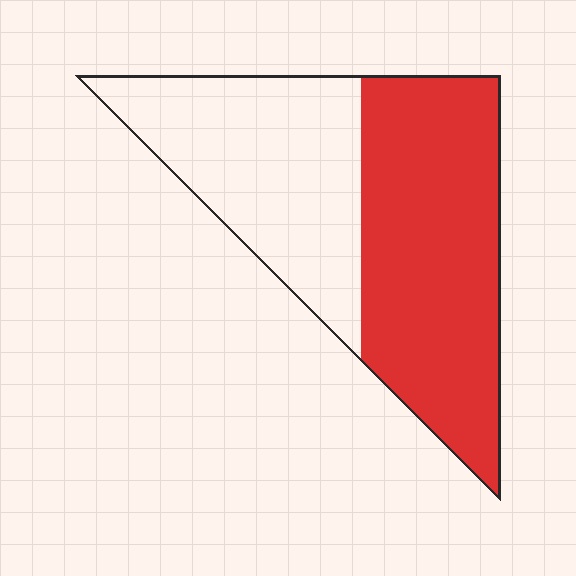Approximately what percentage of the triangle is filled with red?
Approximately 55%.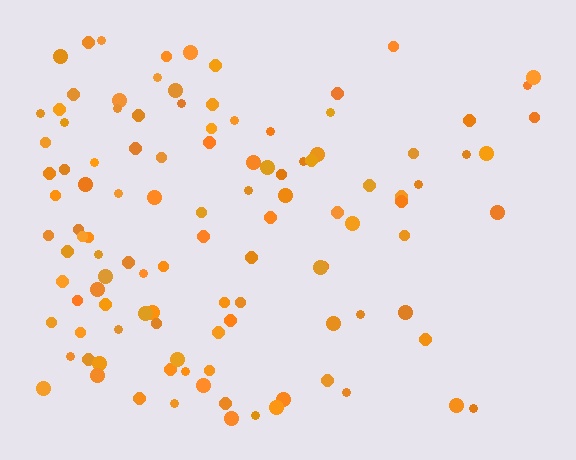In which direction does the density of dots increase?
From right to left, with the left side densest.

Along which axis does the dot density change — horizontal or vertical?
Horizontal.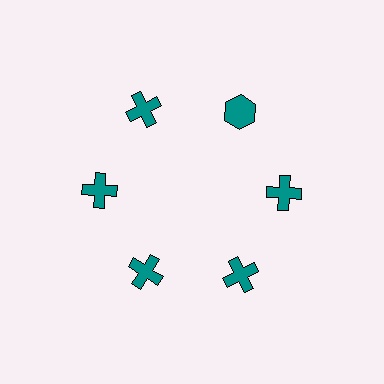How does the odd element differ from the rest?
It has a different shape: hexagon instead of cross.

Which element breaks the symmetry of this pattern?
The teal hexagon at roughly the 1 o'clock position breaks the symmetry. All other shapes are teal crosses.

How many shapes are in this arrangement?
There are 6 shapes arranged in a ring pattern.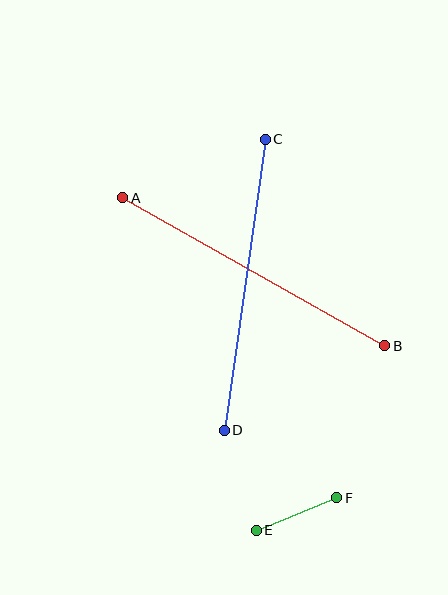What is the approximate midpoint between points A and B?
The midpoint is at approximately (254, 272) pixels.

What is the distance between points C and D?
The distance is approximately 294 pixels.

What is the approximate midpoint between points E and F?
The midpoint is at approximately (297, 514) pixels.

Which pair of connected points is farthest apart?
Points A and B are farthest apart.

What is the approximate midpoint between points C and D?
The midpoint is at approximately (245, 285) pixels.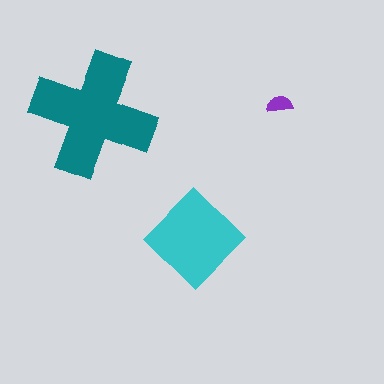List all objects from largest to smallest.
The teal cross, the cyan diamond, the purple semicircle.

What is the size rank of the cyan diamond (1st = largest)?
2nd.